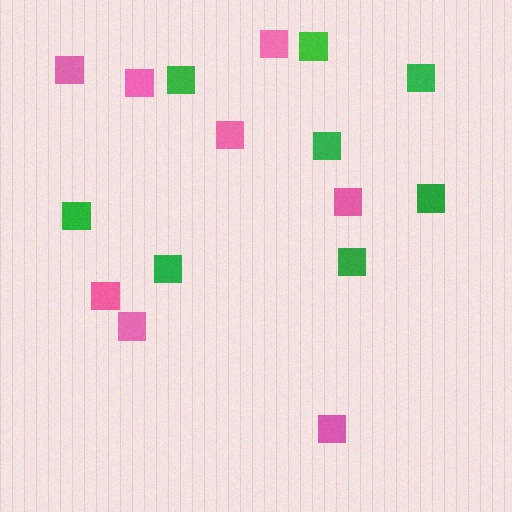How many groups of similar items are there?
There are 2 groups: one group of green squares (8) and one group of pink squares (8).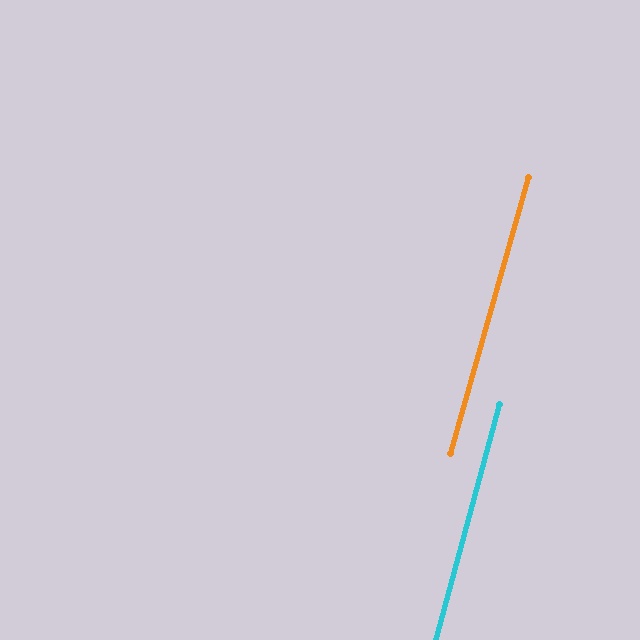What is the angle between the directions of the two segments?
Approximately 1 degree.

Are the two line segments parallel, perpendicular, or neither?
Parallel — their directions differ by only 0.9°.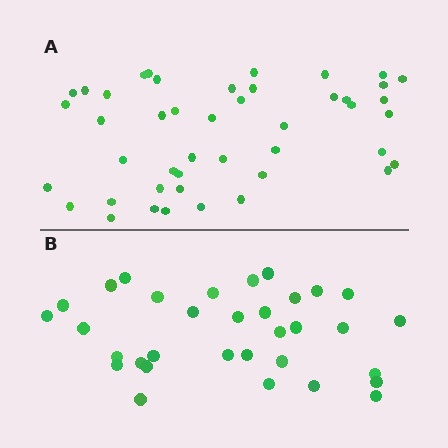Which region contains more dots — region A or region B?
Region A (the top region) has more dots.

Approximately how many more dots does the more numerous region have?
Region A has roughly 12 or so more dots than region B.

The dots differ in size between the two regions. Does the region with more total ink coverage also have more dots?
No. Region B has more total ink coverage because its dots are larger, but region A actually contains more individual dots. Total area can be misleading — the number of items is what matters here.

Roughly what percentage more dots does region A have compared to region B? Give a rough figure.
About 35% more.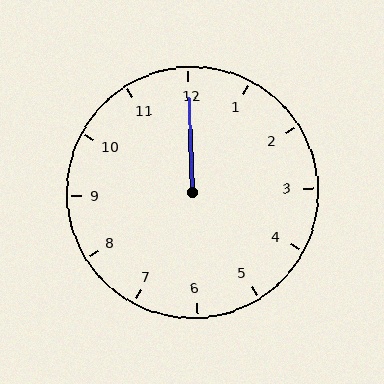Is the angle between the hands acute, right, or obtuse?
It is acute.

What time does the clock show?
12:00.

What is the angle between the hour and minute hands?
Approximately 0 degrees.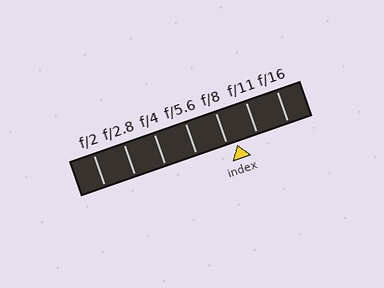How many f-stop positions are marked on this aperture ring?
There are 7 f-stop positions marked.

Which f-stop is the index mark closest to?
The index mark is closest to f/8.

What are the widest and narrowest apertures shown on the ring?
The widest aperture shown is f/2 and the narrowest is f/16.